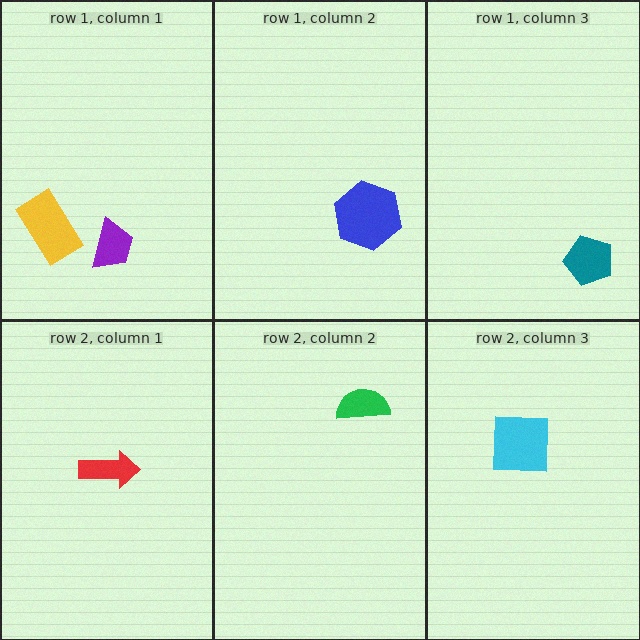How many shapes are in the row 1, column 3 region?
1.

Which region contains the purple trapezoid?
The row 1, column 1 region.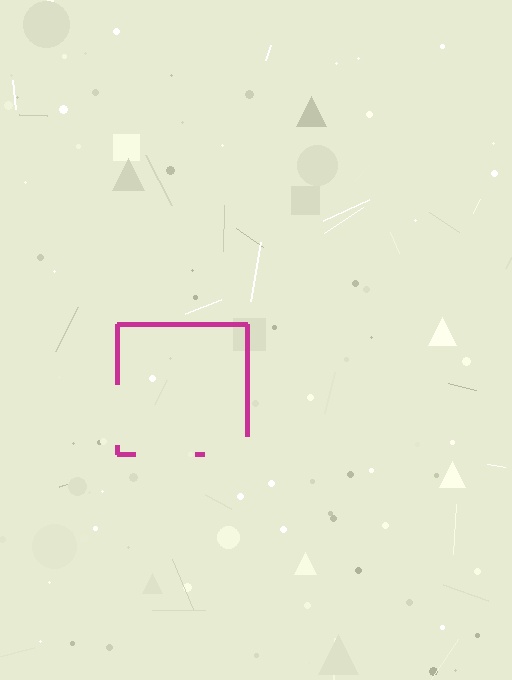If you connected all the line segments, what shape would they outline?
They would outline a square.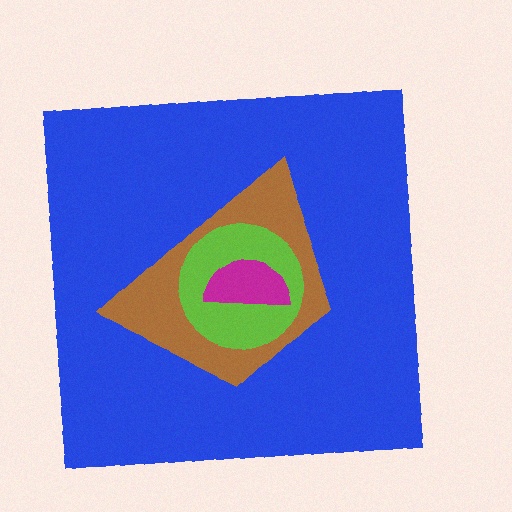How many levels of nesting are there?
4.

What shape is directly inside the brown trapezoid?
The lime circle.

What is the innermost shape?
The magenta semicircle.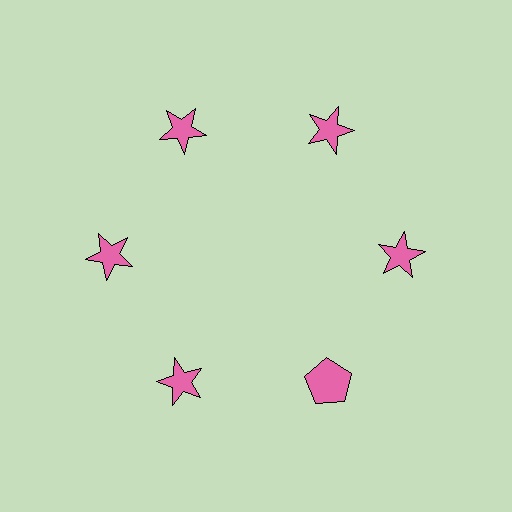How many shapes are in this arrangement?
There are 6 shapes arranged in a ring pattern.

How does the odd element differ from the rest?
It has a different shape: pentagon instead of star.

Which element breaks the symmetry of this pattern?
The pink pentagon at roughly the 5 o'clock position breaks the symmetry. All other shapes are pink stars.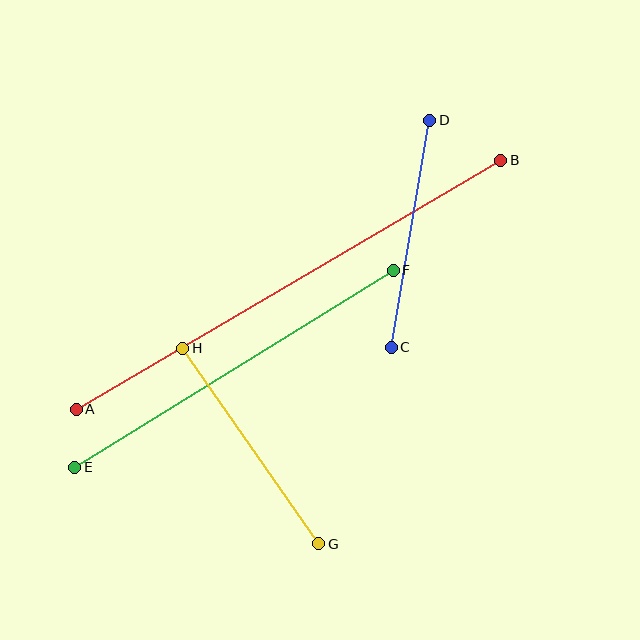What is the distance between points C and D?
The distance is approximately 230 pixels.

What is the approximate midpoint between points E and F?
The midpoint is at approximately (234, 369) pixels.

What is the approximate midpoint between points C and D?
The midpoint is at approximately (410, 234) pixels.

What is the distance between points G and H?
The distance is approximately 238 pixels.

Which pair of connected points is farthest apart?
Points A and B are farthest apart.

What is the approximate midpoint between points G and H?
The midpoint is at approximately (251, 446) pixels.